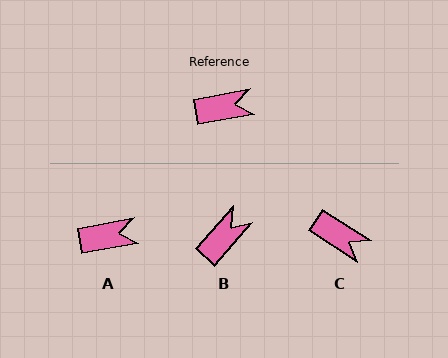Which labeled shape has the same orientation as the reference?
A.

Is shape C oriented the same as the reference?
No, it is off by about 43 degrees.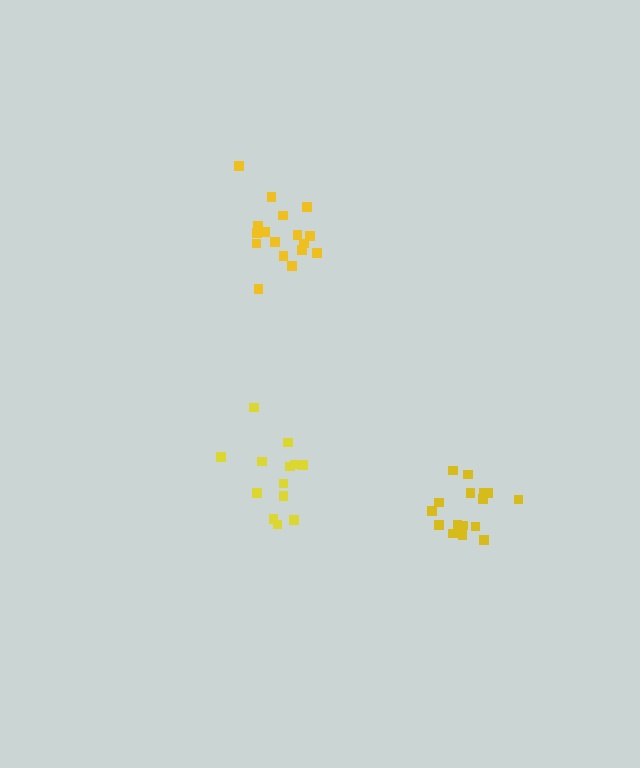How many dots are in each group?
Group 1: 16 dots, Group 2: 13 dots, Group 3: 17 dots (46 total).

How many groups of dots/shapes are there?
There are 3 groups.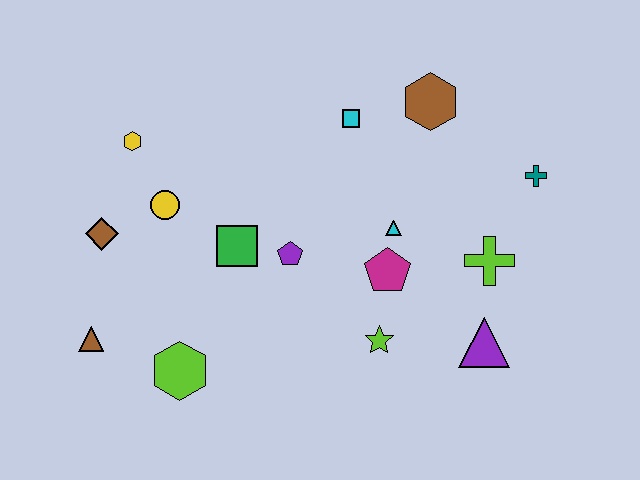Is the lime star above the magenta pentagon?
No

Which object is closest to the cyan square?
The brown hexagon is closest to the cyan square.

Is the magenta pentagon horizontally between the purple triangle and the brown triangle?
Yes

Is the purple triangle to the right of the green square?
Yes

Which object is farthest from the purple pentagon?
The teal cross is farthest from the purple pentagon.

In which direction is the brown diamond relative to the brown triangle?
The brown diamond is above the brown triangle.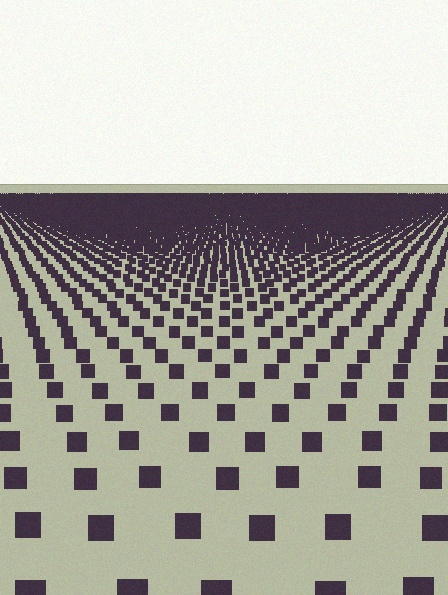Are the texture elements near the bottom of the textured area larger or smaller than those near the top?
Larger. Near the bottom, elements are closer to the viewer and appear at a bigger on-screen size.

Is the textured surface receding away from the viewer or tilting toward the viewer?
The surface is receding away from the viewer. Texture elements get smaller and denser toward the top.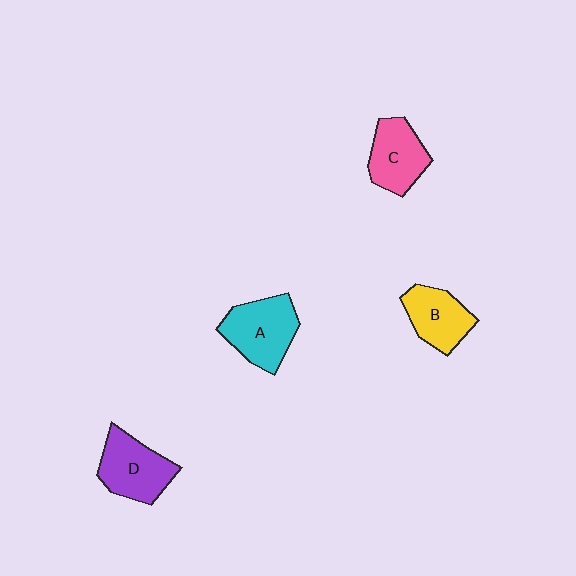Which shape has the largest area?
Shape A (cyan).